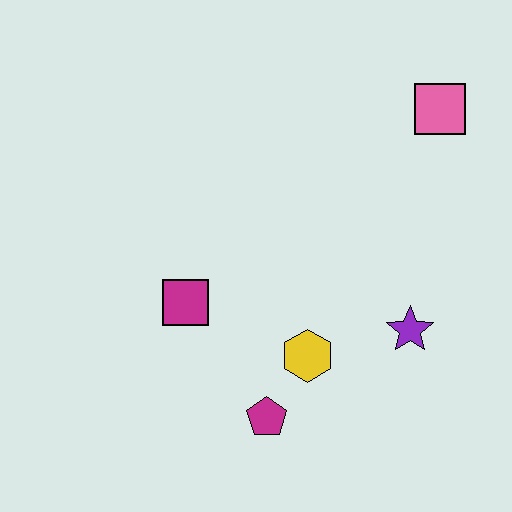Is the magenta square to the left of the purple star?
Yes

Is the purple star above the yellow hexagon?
Yes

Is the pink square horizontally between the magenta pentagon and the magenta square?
No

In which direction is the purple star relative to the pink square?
The purple star is below the pink square.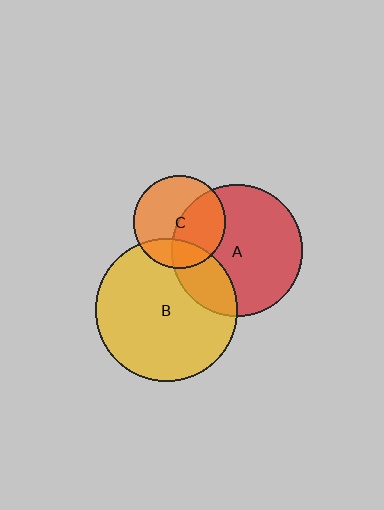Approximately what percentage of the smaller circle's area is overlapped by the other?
Approximately 20%.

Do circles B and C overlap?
Yes.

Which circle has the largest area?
Circle B (yellow).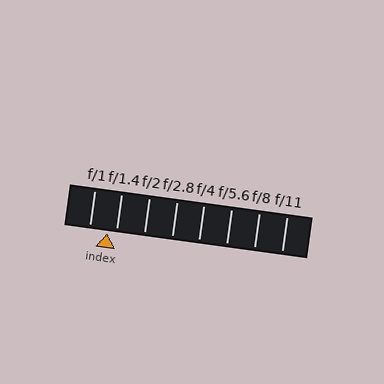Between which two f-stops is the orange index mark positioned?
The index mark is between f/1 and f/1.4.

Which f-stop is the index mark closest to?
The index mark is closest to f/1.4.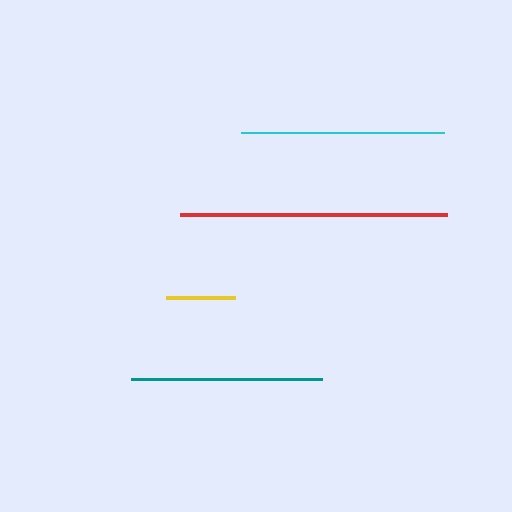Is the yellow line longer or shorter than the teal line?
The teal line is longer than the yellow line.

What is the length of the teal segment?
The teal segment is approximately 191 pixels long.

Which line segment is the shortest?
The yellow line is the shortest at approximately 69 pixels.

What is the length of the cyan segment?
The cyan segment is approximately 203 pixels long.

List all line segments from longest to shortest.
From longest to shortest: red, cyan, teal, yellow.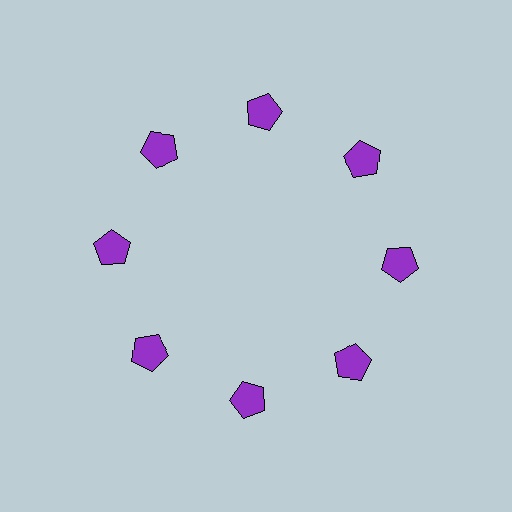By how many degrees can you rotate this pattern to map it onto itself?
The pattern maps onto itself every 45 degrees of rotation.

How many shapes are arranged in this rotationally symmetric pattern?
There are 8 shapes, arranged in 8 groups of 1.